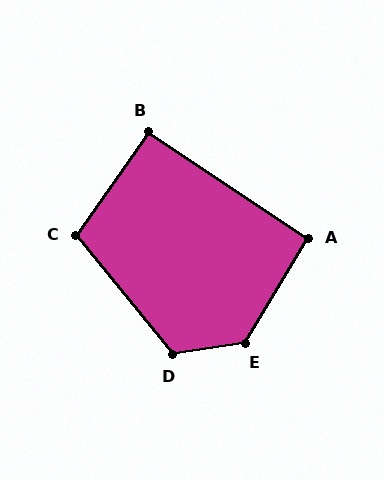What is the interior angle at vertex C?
Approximately 106 degrees (obtuse).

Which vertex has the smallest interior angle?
B, at approximately 91 degrees.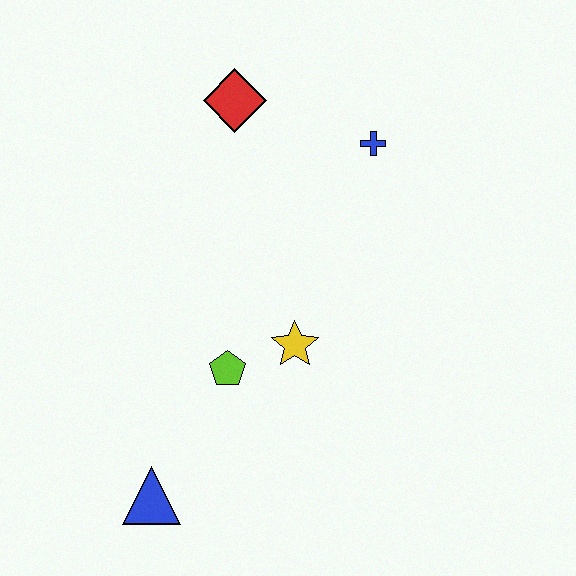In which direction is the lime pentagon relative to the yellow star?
The lime pentagon is to the left of the yellow star.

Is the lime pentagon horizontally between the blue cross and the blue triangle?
Yes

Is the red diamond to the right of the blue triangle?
Yes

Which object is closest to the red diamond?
The blue cross is closest to the red diamond.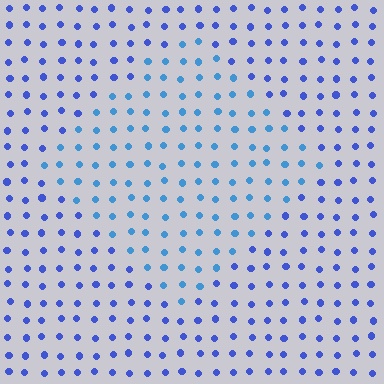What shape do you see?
I see a diamond.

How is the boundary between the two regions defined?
The boundary is defined purely by a slight shift in hue (about 26 degrees). Spacing, size, and orientation are identical on both sides.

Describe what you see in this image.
The image is filled with small blue elements in a uniform arrangement. A diamond-shaped region is visible where the elements are tinted to a slightly different hue, forming a subtle color boundary.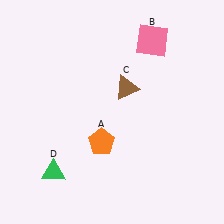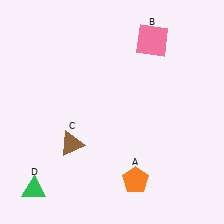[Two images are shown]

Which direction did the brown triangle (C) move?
The brown triangle (C) moved down.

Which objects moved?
The objects that moved are: the orange pentagon (A), the brown triangle (C), the green triangle (D).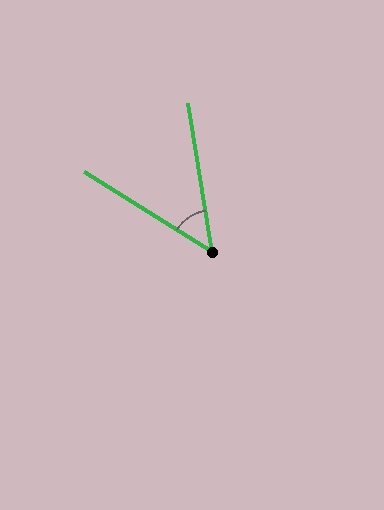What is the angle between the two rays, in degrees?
Approximately 49 degrees.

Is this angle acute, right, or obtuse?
It is acute.